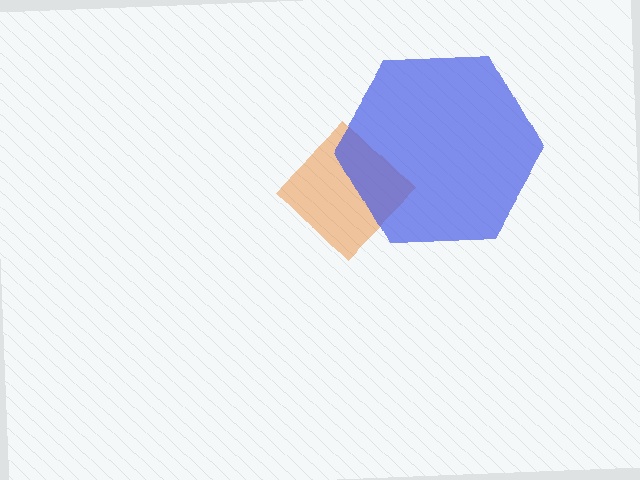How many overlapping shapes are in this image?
There are 2 overlapping shapes in the image.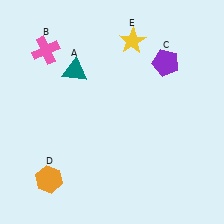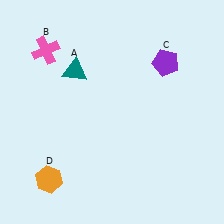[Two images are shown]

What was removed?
The yellow star (E) was removed in Image 2.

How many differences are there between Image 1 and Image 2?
There is 1 difference between the two images.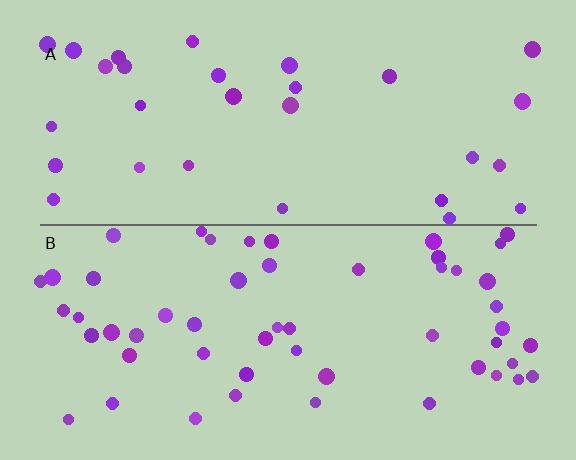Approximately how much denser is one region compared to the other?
Approximately 1.8× — region B over region A.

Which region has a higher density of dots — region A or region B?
B (the bottom).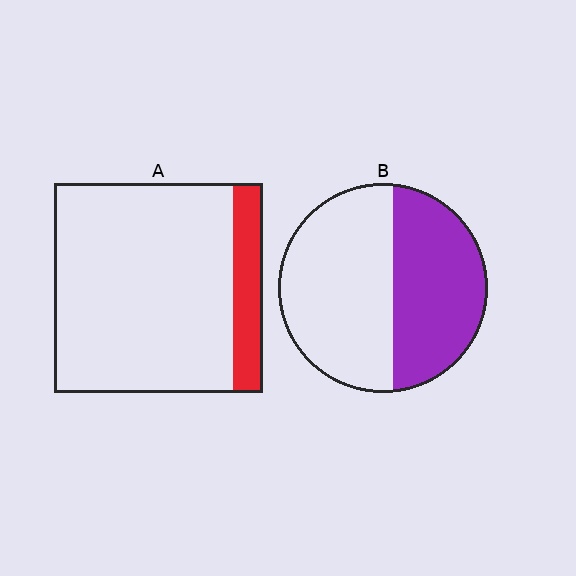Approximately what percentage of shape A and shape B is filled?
A is approximately 15% and B is approximately 45%.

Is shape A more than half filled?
No.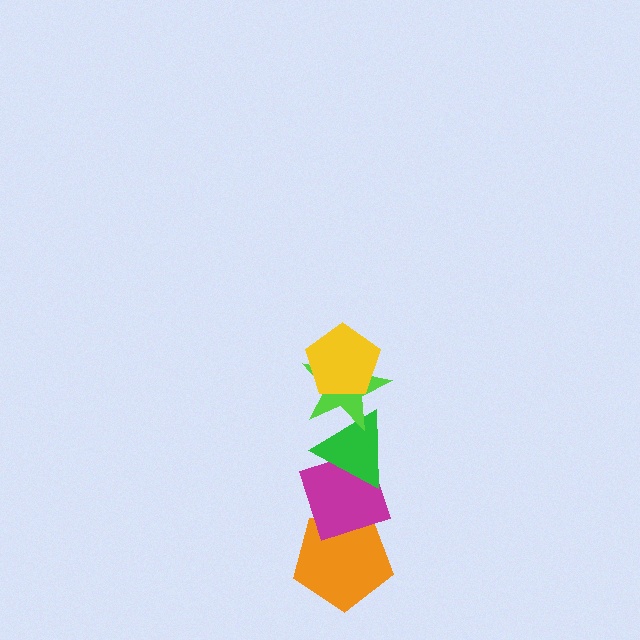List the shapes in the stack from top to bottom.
From top to bottom: the yellow pentagon, the lime star, the green triangle, the magenta diamond, the orange pentagon.